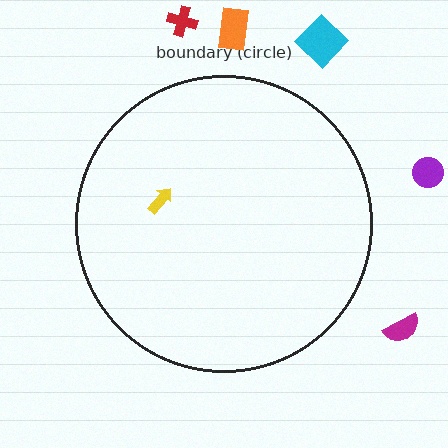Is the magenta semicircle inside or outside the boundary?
Outside.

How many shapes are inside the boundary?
1 inside, 5 outside.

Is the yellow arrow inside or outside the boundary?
Inside.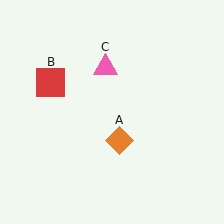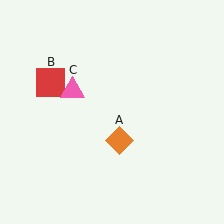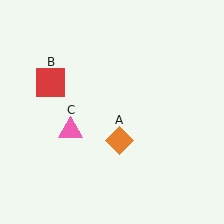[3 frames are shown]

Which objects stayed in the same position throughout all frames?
Orange diamond (object A) and red square (object B) remained stationary.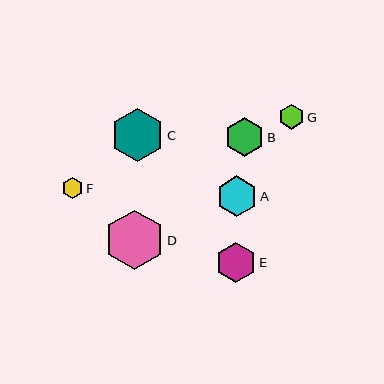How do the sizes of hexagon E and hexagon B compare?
Hexagon E and hexagon B are approximately the same size.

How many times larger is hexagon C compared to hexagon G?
Hexagon C is approximately 2.1 times the size of hexagon G.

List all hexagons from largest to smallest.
From largest to smallest: D, C, A, E, B, G, F.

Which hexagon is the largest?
Hexagon D is the largest with a size of approximately 60 pixels.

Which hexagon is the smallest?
Hexagon F is the smallest with a size of approximately 21 pixels.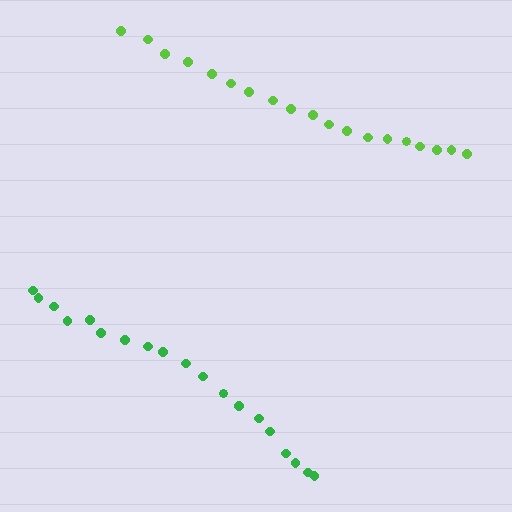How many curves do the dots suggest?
There are 2 distinct paths.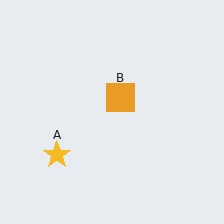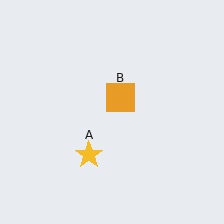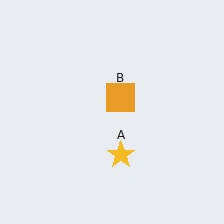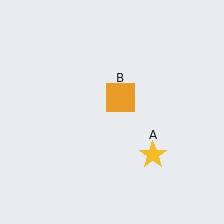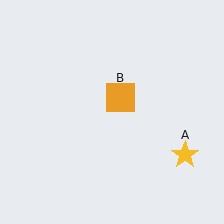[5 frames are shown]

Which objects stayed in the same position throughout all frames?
Orange square (object B) remained stationary.